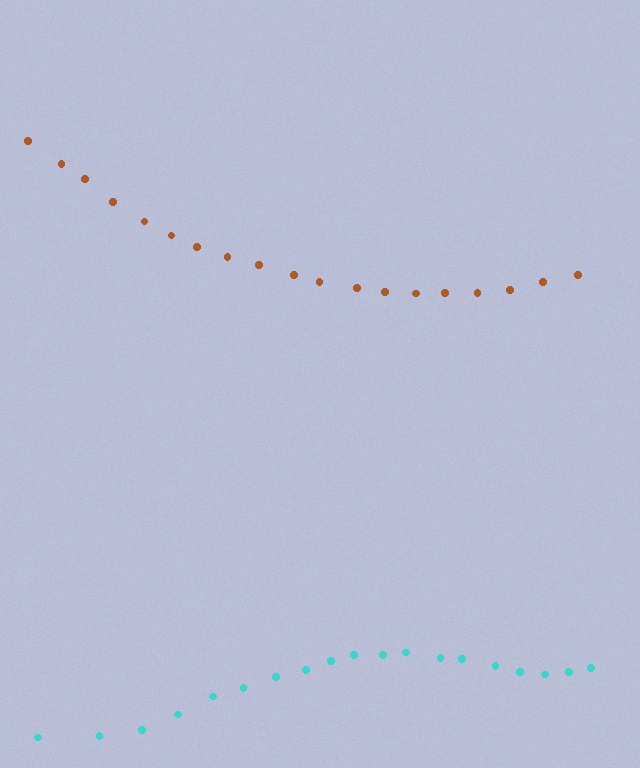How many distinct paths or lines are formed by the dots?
There are 2 distinct paths.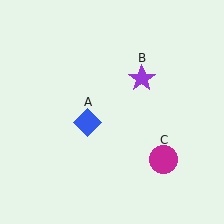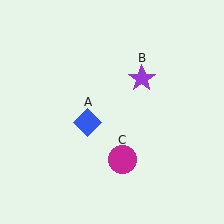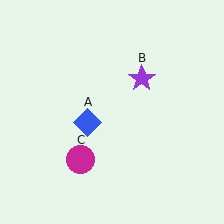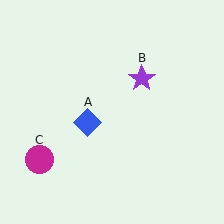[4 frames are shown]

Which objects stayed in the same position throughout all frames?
Blue diamond (object A) and purple star (object B) remained stationary.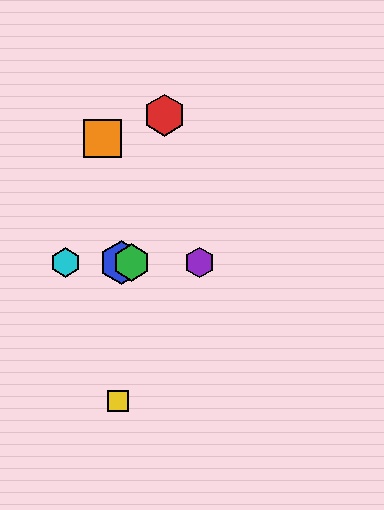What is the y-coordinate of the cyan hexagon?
The cyan hexagon is at y≈263.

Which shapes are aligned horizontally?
The blue hexagon, the green hexagon, the purple hexagon, the cyan hexagon are aligned horizontally.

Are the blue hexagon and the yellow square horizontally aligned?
No, the blue hexagon is at y≈263 and the yellow square is at y≈401.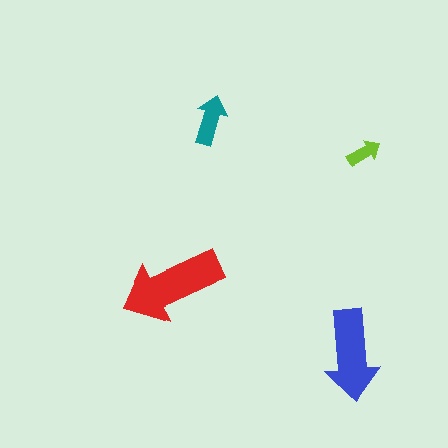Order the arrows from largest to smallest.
the red one, the blue one, the teal one, the lime one.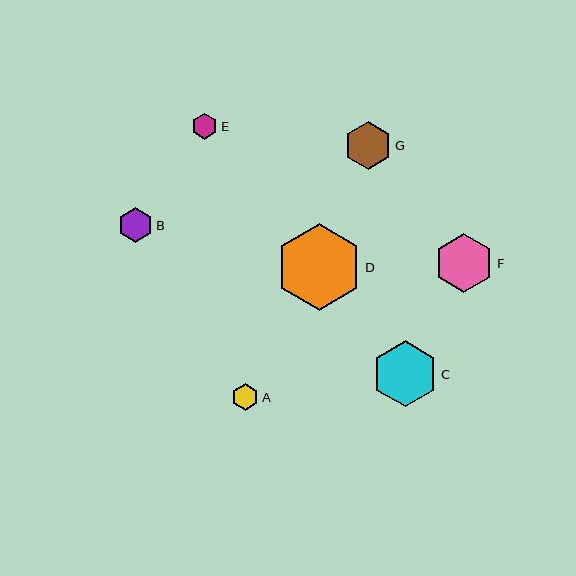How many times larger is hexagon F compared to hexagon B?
Hexagon F is approximately 1.7 times the size of hexagon B.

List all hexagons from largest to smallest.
From largest to smallest: D, C, F, G, B, A, E.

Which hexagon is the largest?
Hexagon D is the largest with a size of approximately 87 pixels.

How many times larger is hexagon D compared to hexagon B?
Hexagon D is approximately 2.5 times the size of hexagon B.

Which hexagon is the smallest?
Hexagon E is the smallest with a size of approximately 26 pixels.